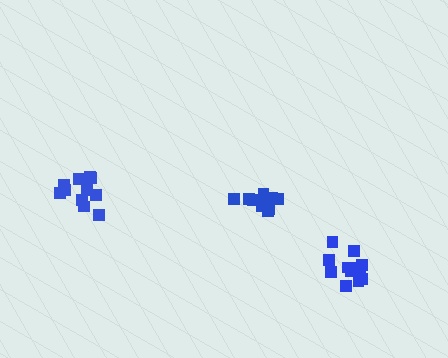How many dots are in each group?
Group 1: 11 dots, Group 2: 10 dots, Group 3: 12 dots (33 total).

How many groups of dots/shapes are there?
There are 3 groups.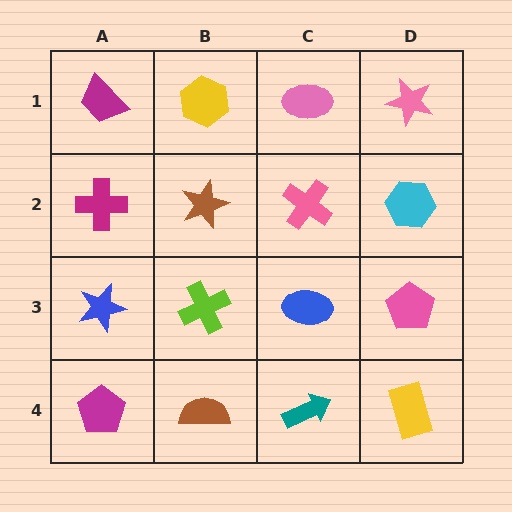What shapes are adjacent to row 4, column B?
A lime cross (row 3, column B), a magenta pentagon (row 4, column A), a teal arrow (row 4, column C).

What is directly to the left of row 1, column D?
A pink ellipse.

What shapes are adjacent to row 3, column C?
A pink cross (row 2, column C), a teal arrow (row 4, column C), a lime cross (row 3, column B), a pink pentagon (row 3, column D).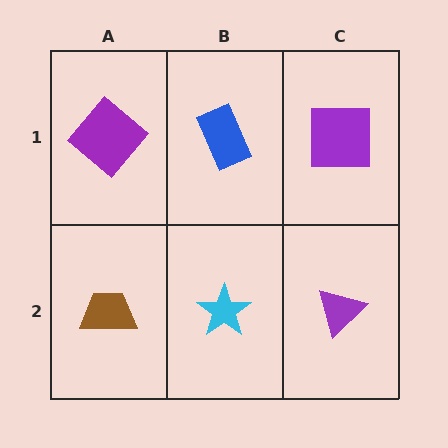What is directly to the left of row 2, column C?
A cyan star.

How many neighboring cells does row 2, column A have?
2.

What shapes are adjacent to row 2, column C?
A purple square (row 1, column C), a cyan star (row 2, column B).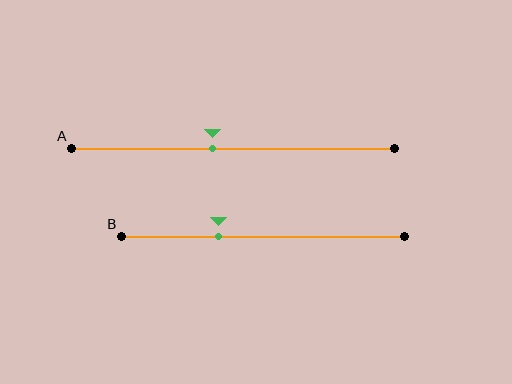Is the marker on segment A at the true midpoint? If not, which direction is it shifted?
No, the marker on segment A is shifted to the left by about 6% of the segment length.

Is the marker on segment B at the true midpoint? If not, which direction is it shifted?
No, the marker on segment B is shifted to the left by about 16% of the segment length.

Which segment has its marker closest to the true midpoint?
Segment A has its marker closest to the true midpoint.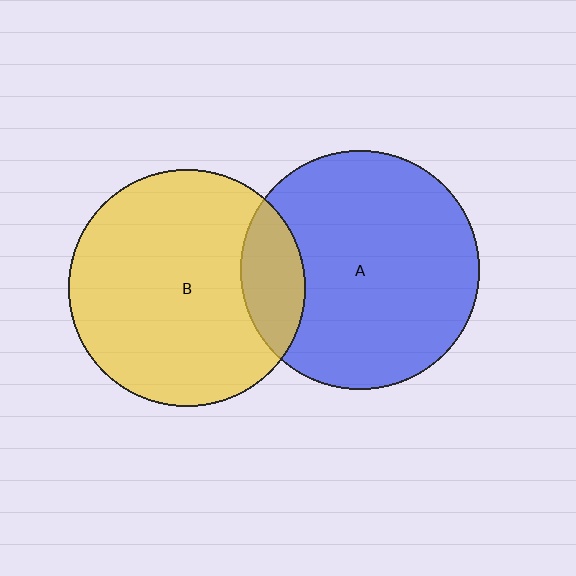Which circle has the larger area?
Circle A (blue).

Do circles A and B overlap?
Yes.